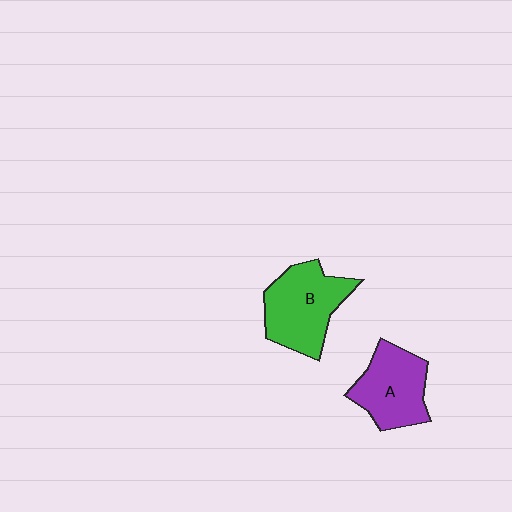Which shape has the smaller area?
Shape A (purple).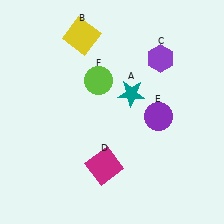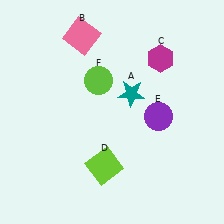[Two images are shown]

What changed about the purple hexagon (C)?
In Image 1, C is purple. In Image 2, it changed to magenta.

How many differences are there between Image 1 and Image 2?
There are 3 differences between the two images.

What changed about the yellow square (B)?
In Image 1, B is yellow. In Image 2, it changed to pink.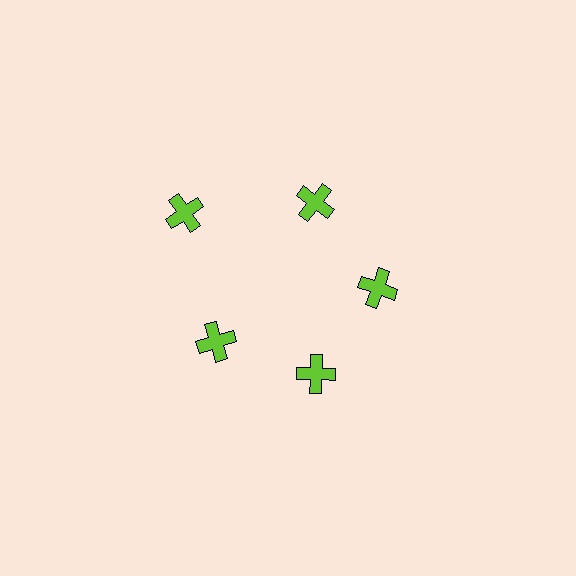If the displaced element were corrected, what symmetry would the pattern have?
It would have 5-fold rotational symmetry — the pattern would map onto itself every 72 degrees.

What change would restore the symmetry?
The symmetry would be restored by moving it inward, back onto the ring so that all 5 crosses sit at equal angles and equal distance from the center.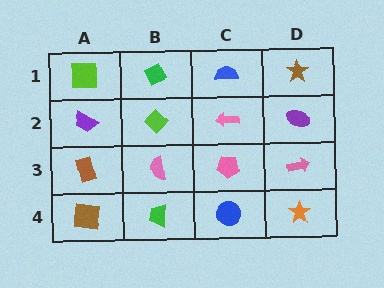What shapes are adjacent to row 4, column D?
A pink arrow (row 3, column D), a blue circle (row 4, column C).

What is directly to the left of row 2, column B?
A purple trapezoid.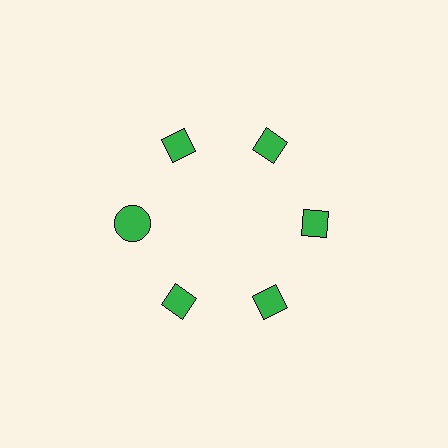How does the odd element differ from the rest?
It has a different shape: circle instead of diamond.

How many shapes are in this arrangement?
There are 6 shapes arranged in a ring pattern.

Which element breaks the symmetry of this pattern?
The green circle at roughly the 9 o'clock position breaks the symmetry. All other shapes are green diamonds.